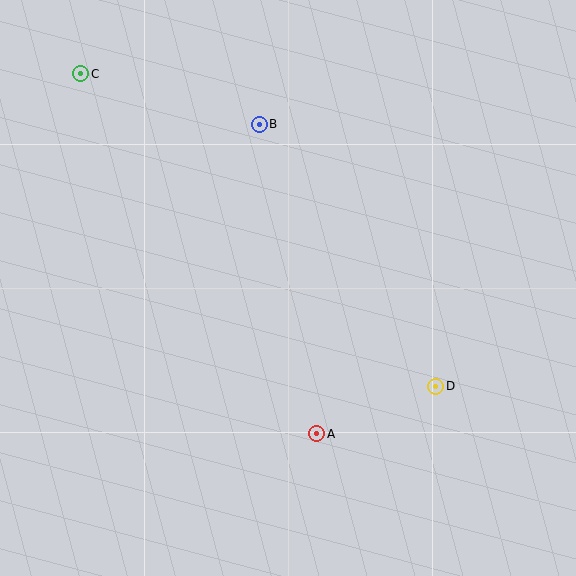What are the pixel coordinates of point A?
Point A is at (317, 434).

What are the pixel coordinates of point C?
Point C is at (81, 74).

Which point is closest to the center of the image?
Point A at (317, 434) is closest to the center.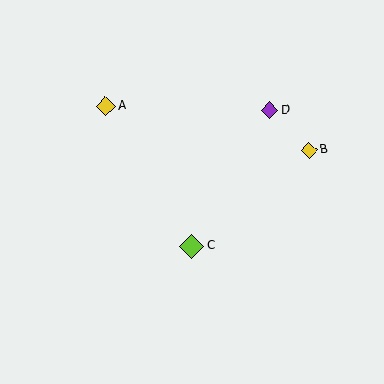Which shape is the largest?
The lime diamond (labeled C) is the largest.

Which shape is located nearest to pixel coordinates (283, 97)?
The purple diamond (labeled D) at (270, 110) is nearest to that location.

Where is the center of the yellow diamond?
The center of the yellow diamond is at (309, 150).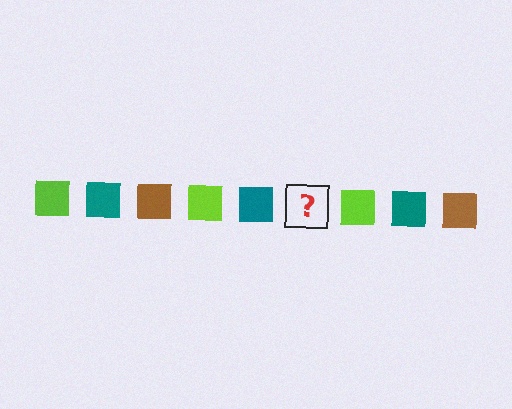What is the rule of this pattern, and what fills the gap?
The rule is that the pattern cycles through lime, teal, brown squares. The gap should be filled with a brown square.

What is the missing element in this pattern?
The missing element is a brown square.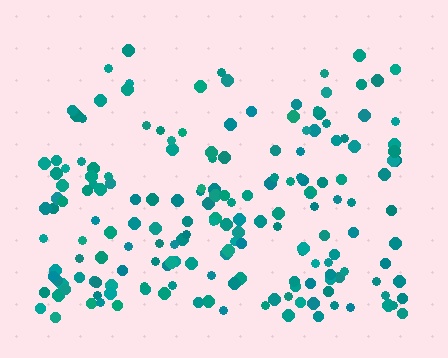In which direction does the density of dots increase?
From top to bottom, with the bottom side densest.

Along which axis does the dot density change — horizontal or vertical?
Vertical.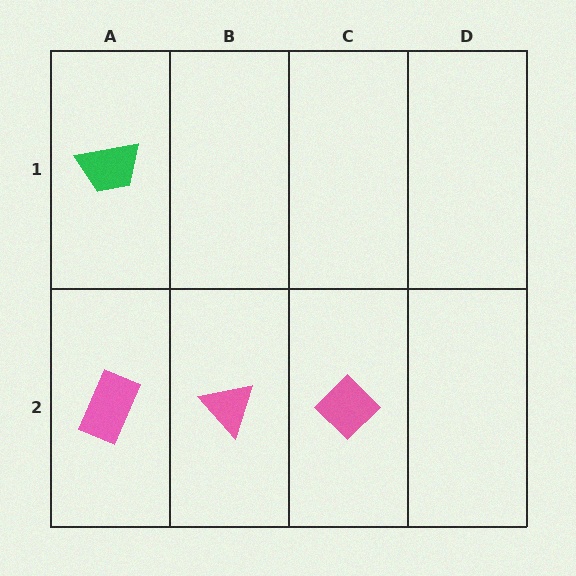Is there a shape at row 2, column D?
No, that cell is empty.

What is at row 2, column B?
A pink triangle.